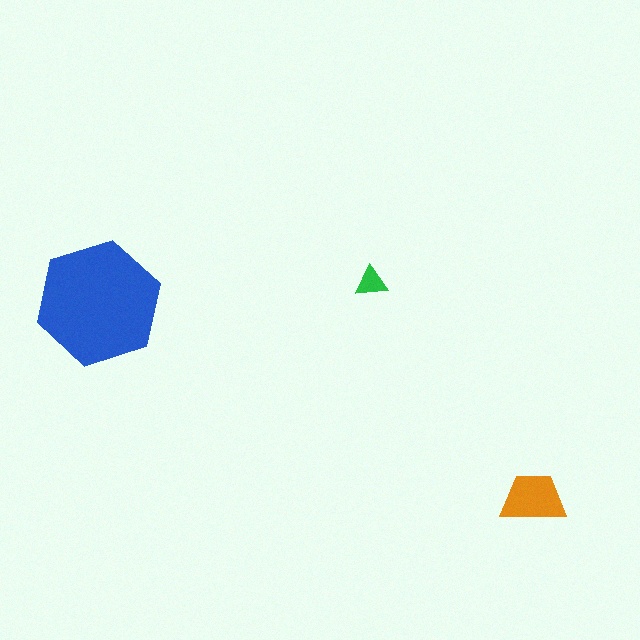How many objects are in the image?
There are 3 objects in the image.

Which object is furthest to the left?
The blue hexagon is leftmost.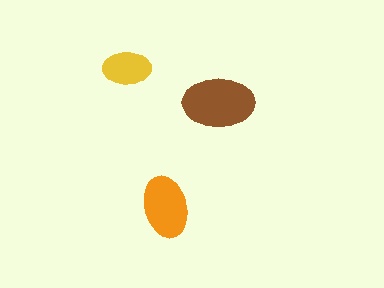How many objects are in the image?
There are 3 objects in the image.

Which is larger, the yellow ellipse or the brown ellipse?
The brown one.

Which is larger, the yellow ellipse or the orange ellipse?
The orange one.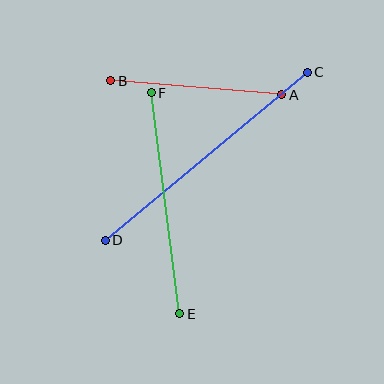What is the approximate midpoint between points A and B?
The midpoint is at approximately (196, 88) pixels.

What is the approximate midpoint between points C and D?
The midpoint is at approximately (206, 156) pixels.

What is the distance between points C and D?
The distance is approximately 263 pixels.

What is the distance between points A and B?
The distance is approximately 172 pixels.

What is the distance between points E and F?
The distance is approximately 223 pixels.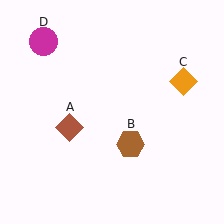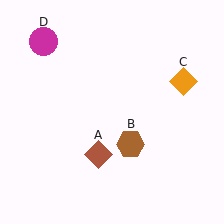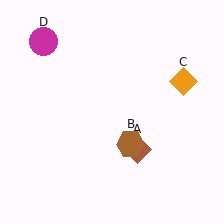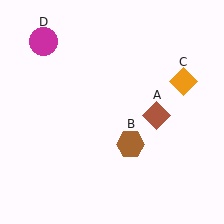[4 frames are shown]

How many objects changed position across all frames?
1 object changed position: brown diamond (object A).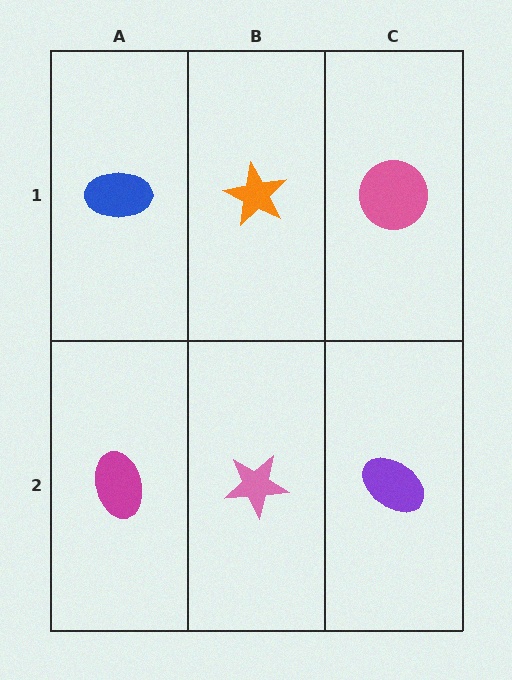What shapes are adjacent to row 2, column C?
A pink circle (row 1, column C), a pink star (row 2, column B).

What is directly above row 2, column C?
A pink circle.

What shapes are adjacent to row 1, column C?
A purple ellipse (row 2, column C), an orange star (row 1, column B).